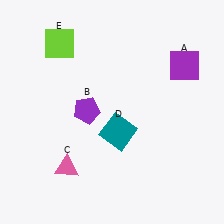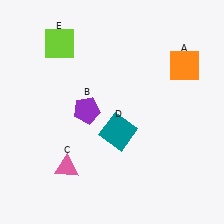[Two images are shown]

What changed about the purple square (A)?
In Image 1, A is purple. In Image 2, it changed to orange.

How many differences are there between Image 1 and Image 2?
There is 1 difference between the two images.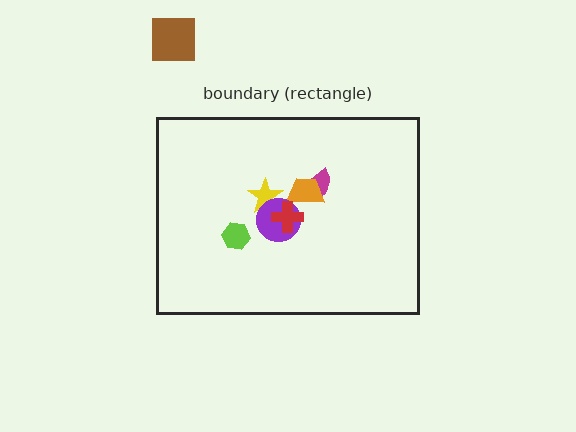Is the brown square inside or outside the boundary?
Outside.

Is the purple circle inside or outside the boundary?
Inside.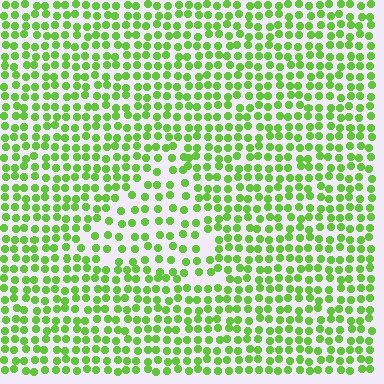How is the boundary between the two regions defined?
The boundary is defined by a change in element density (approximately 1.6x ratio). All elements are the same color, size, and shape.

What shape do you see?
I see a triangle.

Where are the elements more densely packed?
The elements are more densely packed outside the triangle boundary.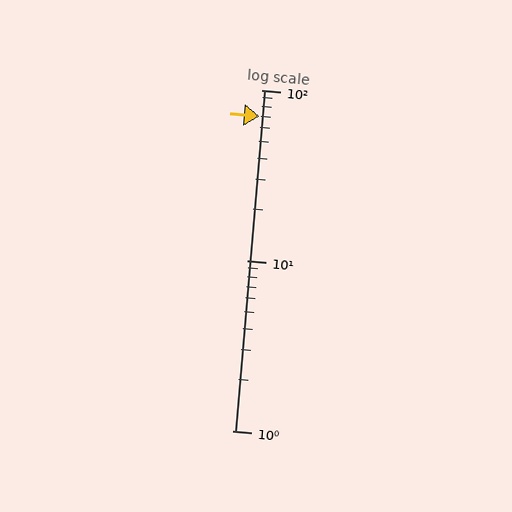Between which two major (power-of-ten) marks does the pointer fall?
The pointer is between 10 and 100.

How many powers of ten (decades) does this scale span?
The scale spans 2 decades, from 1 to 100.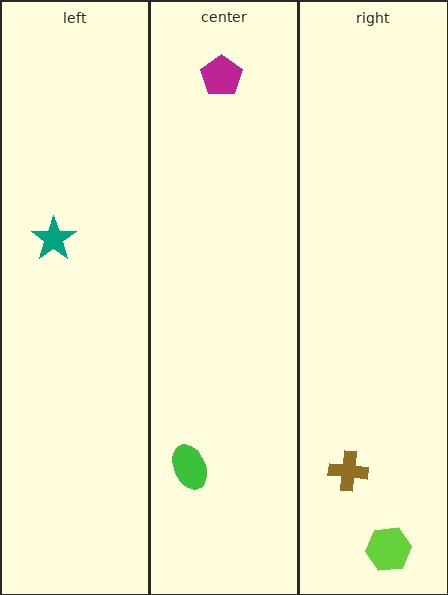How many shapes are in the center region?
2.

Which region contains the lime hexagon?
The right region.